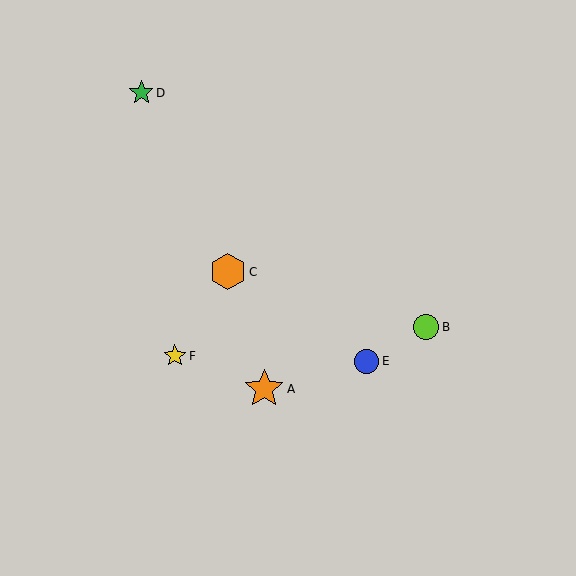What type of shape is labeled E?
Shape E is a blue circle.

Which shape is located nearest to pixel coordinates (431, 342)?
The lime circle (labeled B) at (426, 327) is nearest to that location.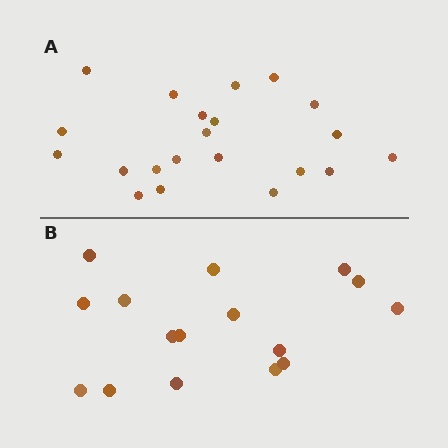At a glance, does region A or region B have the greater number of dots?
Region A (the top region) has more dots.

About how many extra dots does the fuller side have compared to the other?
Region A has about 5 more dots than region B.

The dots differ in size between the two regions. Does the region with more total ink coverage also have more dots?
No. Region B has more total ink coverage because its dots are larger, but region A actually contains more individual dots. Total area can be misleading — the number of items is what matters here.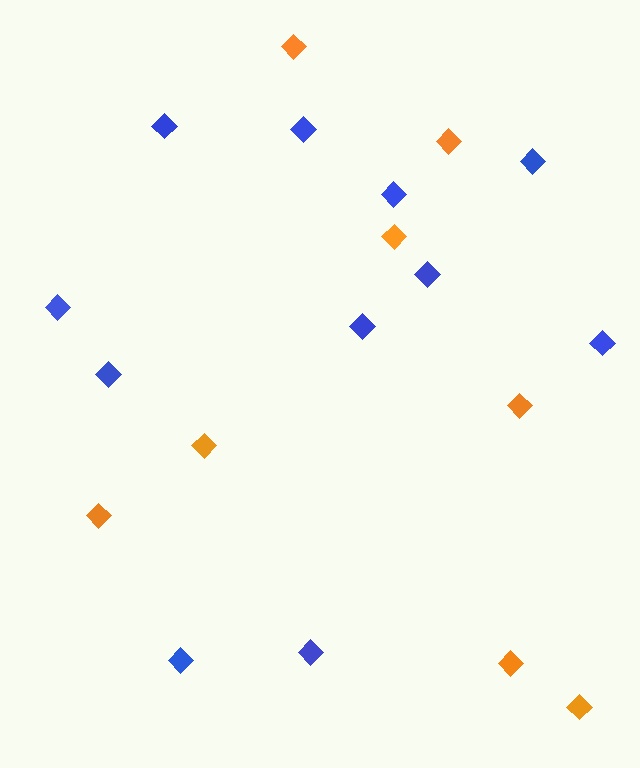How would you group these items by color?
There are 2 groups: one group of orange diamonds (8) and one group of blue diamonds (11).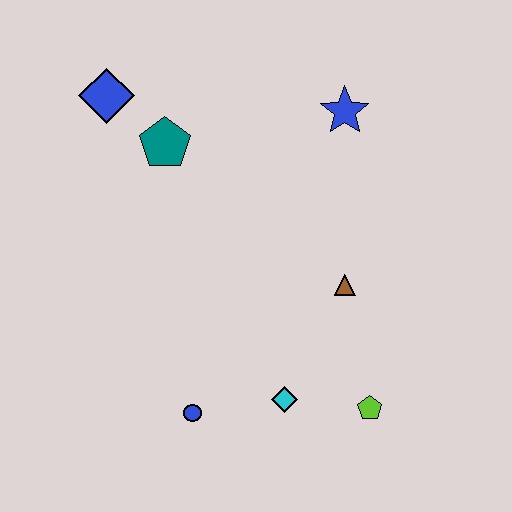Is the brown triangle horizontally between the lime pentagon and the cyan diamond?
Yes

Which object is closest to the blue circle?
The cyan diamond is closest to the blue circle.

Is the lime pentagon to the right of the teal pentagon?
Yes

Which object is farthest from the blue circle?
The blue star is farthest from the blue circle.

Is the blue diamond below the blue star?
No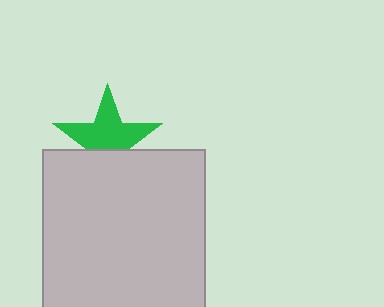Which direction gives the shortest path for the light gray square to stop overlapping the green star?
Moving down gives the shortest separation.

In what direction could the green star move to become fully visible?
The green star could move up. That would shift it out from behind the light gray square entirely.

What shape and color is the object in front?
The object in front is a light gray square.